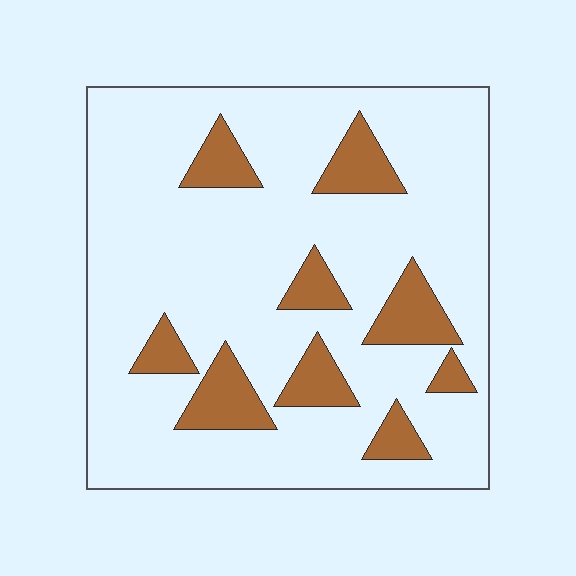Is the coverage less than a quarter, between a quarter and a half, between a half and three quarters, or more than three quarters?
Less than a quarter.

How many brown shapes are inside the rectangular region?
9.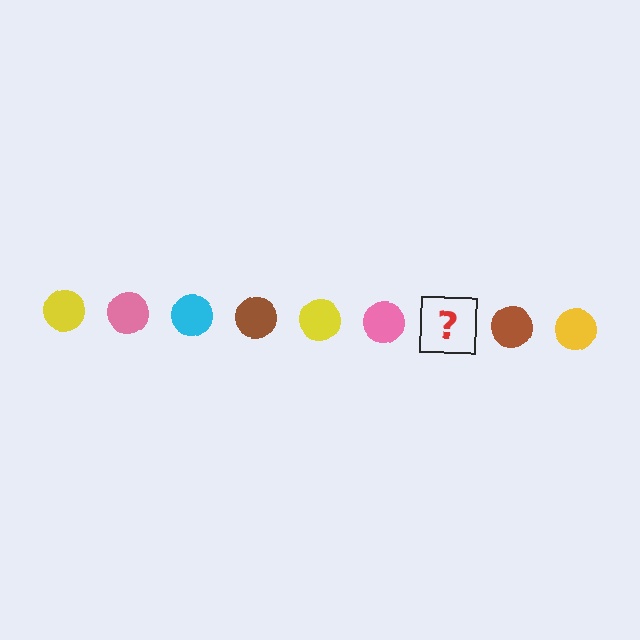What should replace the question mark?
The question mark should be replaced with a cyan circle.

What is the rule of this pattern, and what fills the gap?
The rule is that the pattern cycles through yellow, pink, cyan, brown circles. The gap should be filled with a cyan circle.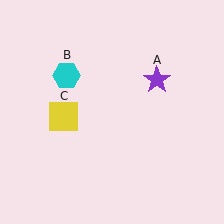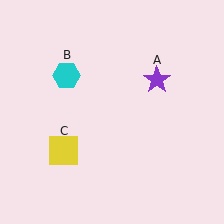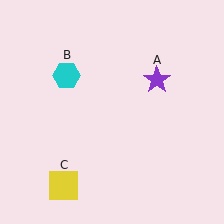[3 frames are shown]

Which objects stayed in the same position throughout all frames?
Purple star (object A) and cyan hexagon (object B) remained stationary.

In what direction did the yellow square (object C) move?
The yellow square (object C) moved down.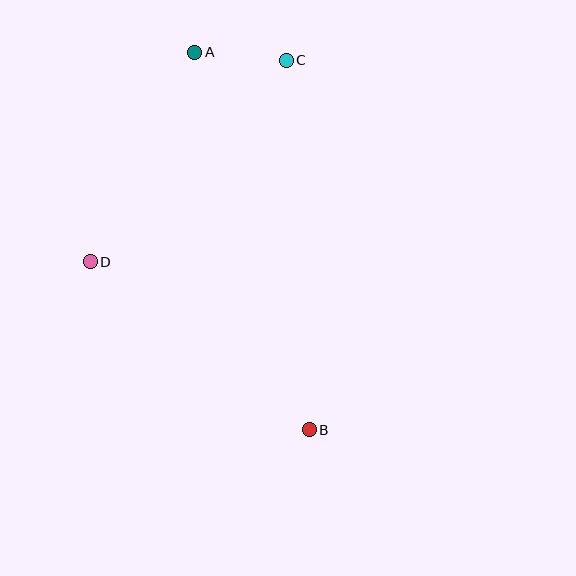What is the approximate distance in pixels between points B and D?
The distance between B and D is approximately 276 pixels.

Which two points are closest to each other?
Points A and C are closest to each other.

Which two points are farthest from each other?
Points A and B are farthest from each other.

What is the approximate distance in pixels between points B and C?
The distance between B and C is approximately 370 pixels.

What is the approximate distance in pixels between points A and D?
The distance between A and D is approximately 234 pixels.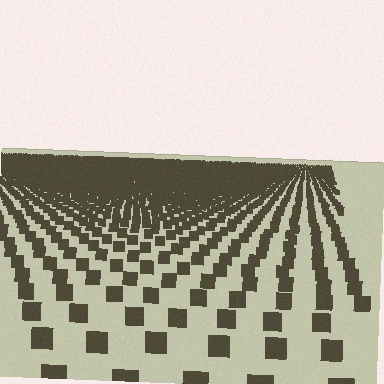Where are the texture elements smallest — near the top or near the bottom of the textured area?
Near the top.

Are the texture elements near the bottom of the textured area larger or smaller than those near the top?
Larger. Near the bottom, elements are closer to the viewer and appear at a bigger on-screen size.